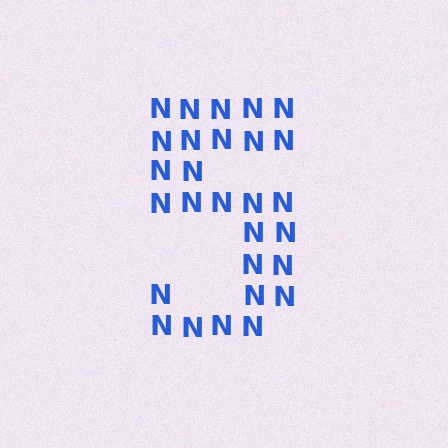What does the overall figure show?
The overall figure shows the digit 5.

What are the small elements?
The small elements are letter N's.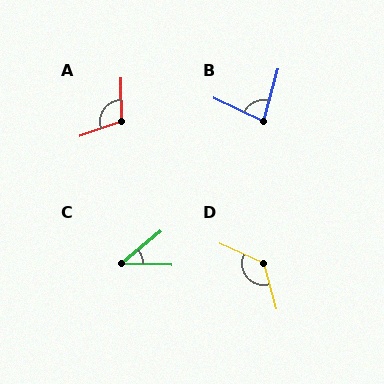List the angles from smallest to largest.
C (41°), B (79°), A (108°), D (129°).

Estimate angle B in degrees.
Approximately 79 degrees.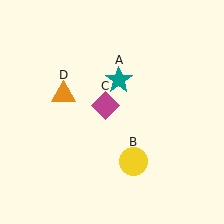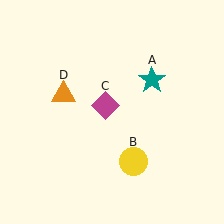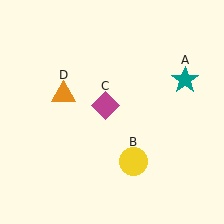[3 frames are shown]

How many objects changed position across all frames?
1 object changed position: teal star (object A).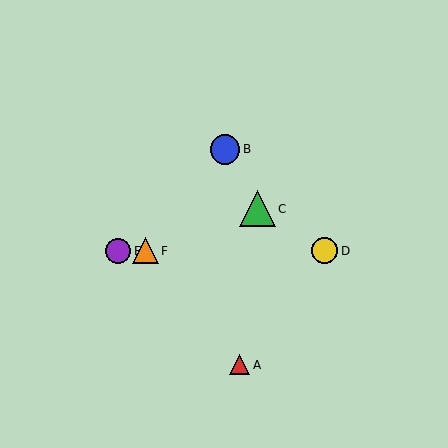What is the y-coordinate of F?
Object F is at y≈251.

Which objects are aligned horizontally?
Objects D, E, F are aligned horizontally.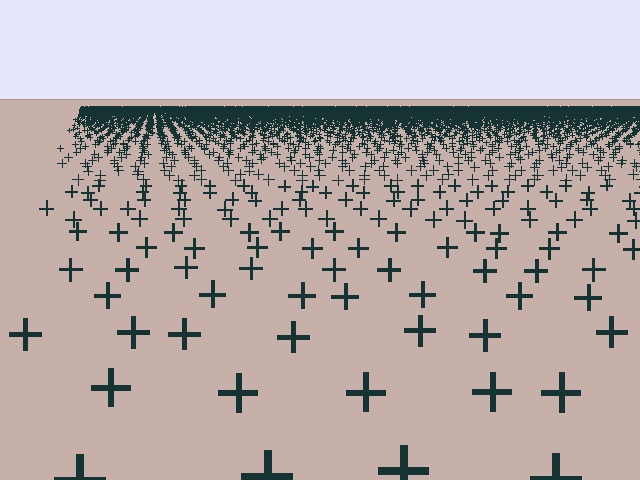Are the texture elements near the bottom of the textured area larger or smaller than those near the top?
Larger. Near the bottom, elements are closer to the viewer and appear at a bigger on-screen size.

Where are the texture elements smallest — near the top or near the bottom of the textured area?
Near the top.